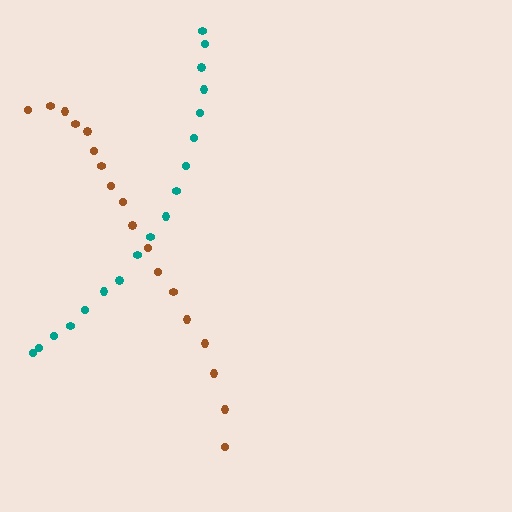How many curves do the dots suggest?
There are 2 distinct paths.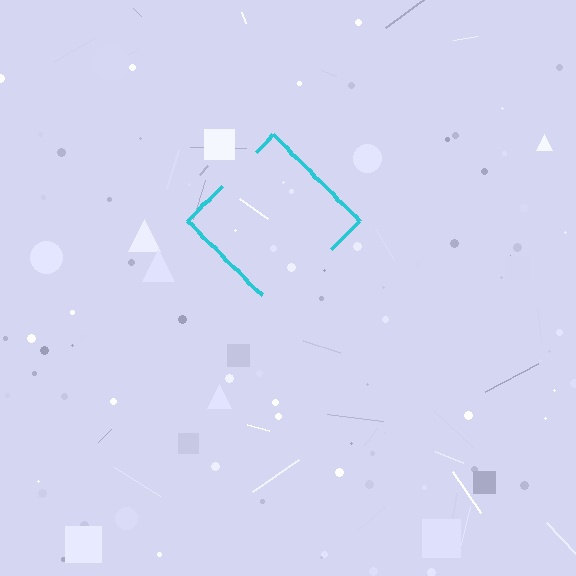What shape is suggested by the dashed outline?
The dashed outline suggests a diamond.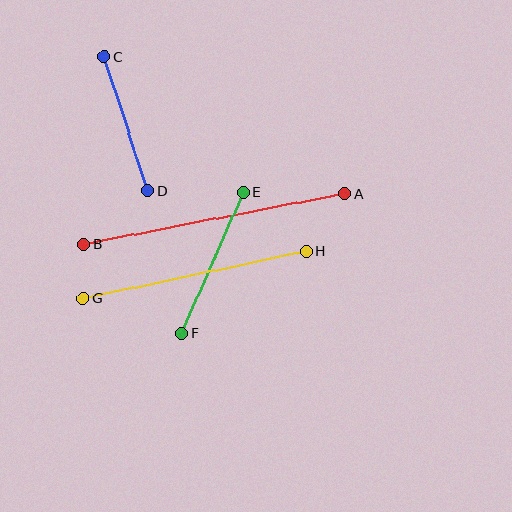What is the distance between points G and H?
The distance is approximately 228 pixels.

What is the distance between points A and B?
The distance is approximately 266 pixels.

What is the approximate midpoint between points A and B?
The midpoint is at approximately (214, 219) pixels.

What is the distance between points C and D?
The distance is approximately 141 pixels.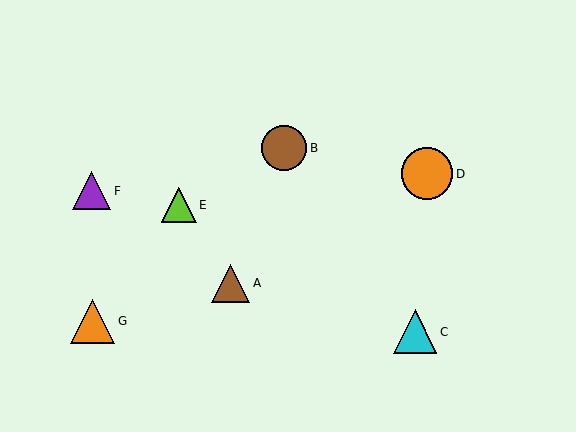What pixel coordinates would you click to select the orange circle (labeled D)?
Click at (427, 174) to select the orange circle D.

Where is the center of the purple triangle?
The center of the purple triangle is at (92, 191).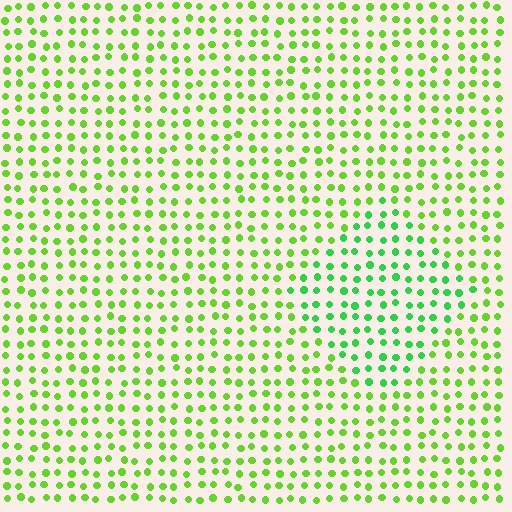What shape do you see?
I see a diamond.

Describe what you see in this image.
The image is filled with small lime elements in a uniform arrangement. A diamond-shaped region is visible where the elements are tinted to a slightly different hue, forming a subtle color boundary.